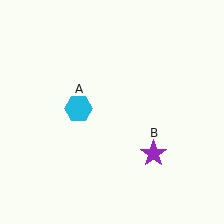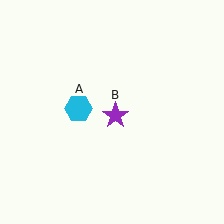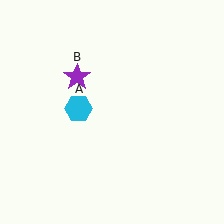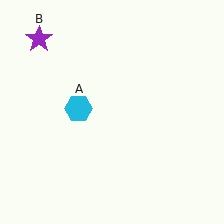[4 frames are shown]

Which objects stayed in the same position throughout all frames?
Cyan hexagon (object A) remained stationary.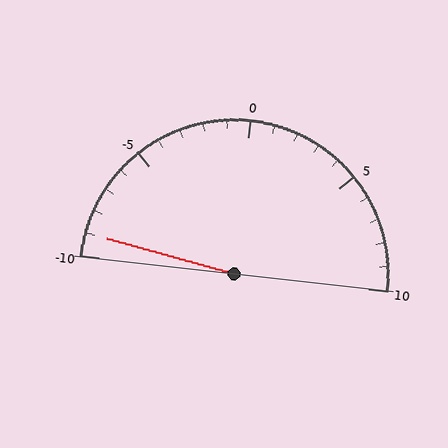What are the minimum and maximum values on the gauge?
The gauge ranges from -10 to 10.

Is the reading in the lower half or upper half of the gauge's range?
The reading is in the lower half of the range (-10 to 10).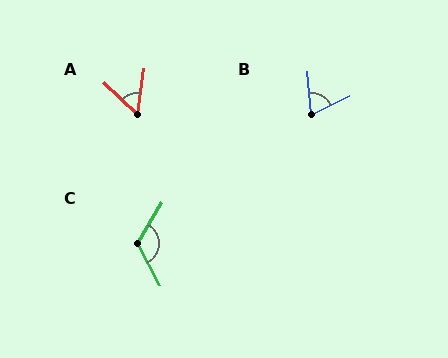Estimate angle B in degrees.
Approximately 67 degrees.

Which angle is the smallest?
A, at approximately 54 degrees.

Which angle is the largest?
C, at approximately 121 degrees.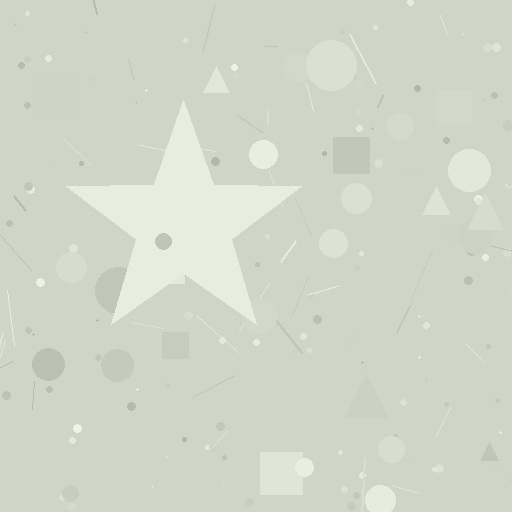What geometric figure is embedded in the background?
A star is embedded in the background.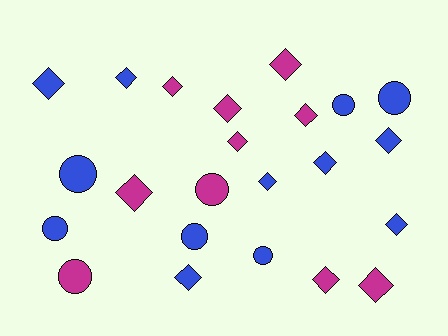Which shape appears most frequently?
Diamond, with 15 objects.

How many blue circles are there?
There are 6 blue circles.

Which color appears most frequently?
Blue, with 13 objects.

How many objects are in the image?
There are 23 objects.